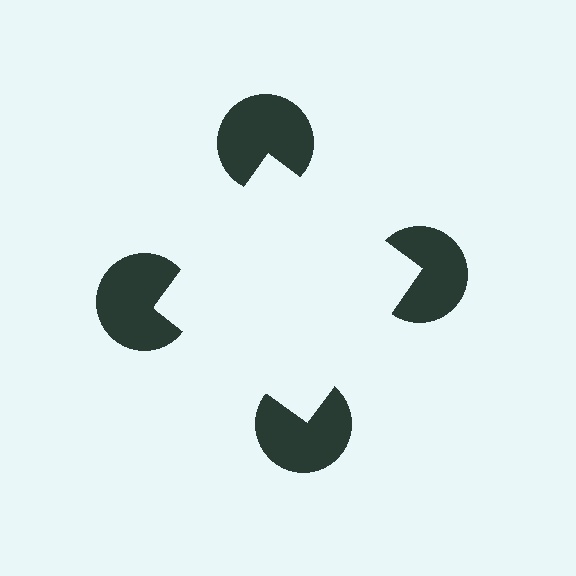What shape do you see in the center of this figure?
An illusory square — its edges are inferred from the aligned wedge cuts in the pac-man discs, not physically drawn.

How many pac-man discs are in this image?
There are 4 — one at each vertex of the illusory square.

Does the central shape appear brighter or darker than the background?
It typically appears slightly brighter than the background, even though no actual brightness change is drawn.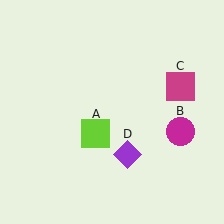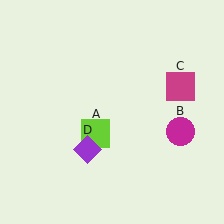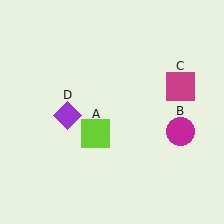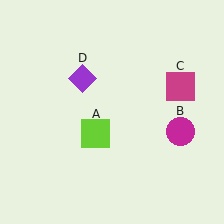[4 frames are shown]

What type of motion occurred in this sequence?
The purple diamond (object D) rotated clockwise around the center of the scene.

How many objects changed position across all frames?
1 object changed position: purple diamond (object D).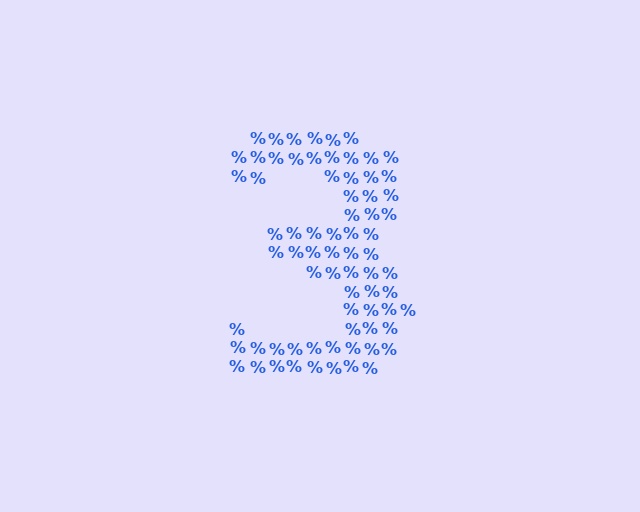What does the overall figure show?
The overall figure shows the digit 3.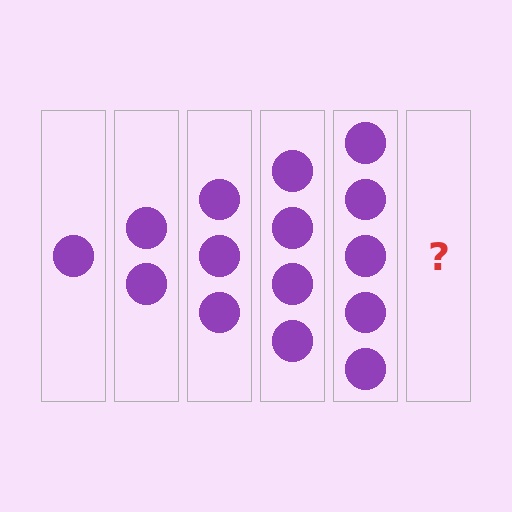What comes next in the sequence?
The next element should be 6 circles.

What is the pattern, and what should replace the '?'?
The pattern is that each step adds one more circle. The '?' should be 6 circles.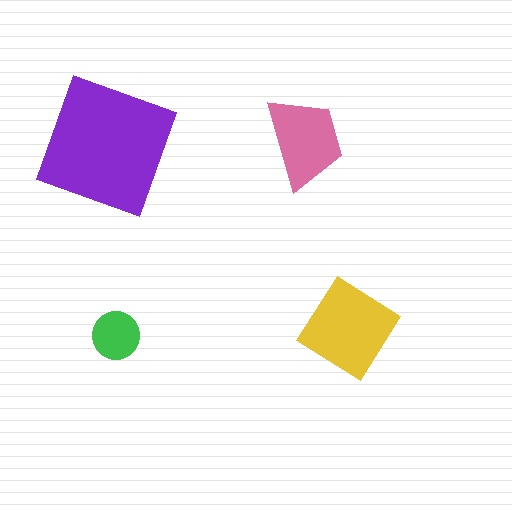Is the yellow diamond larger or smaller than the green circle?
Larger.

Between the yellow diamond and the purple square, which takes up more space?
The purple square.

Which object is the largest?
The purple square.